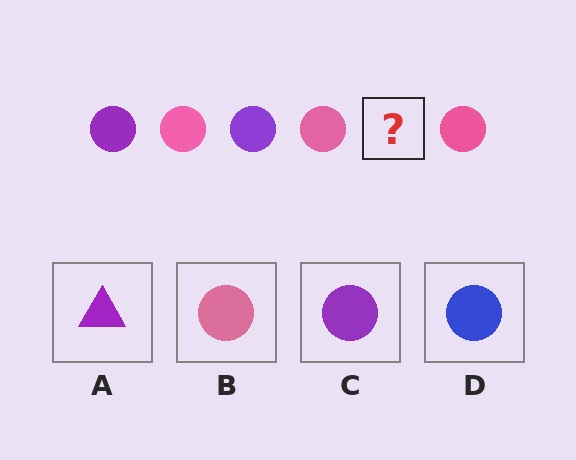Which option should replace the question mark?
Option C.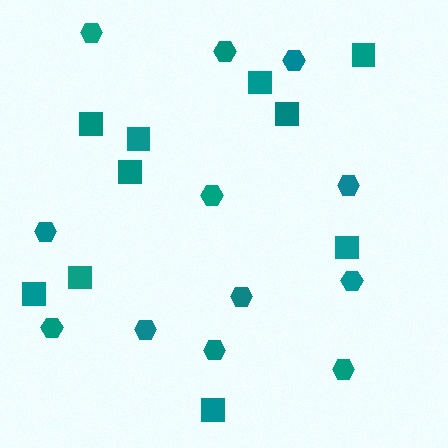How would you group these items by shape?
There are 2 groups: one group of squares (10) and one group of hexagons (12).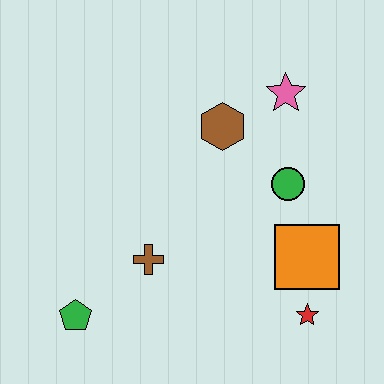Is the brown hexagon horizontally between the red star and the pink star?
No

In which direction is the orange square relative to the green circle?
The orange square is below the green circle.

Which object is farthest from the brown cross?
The pink star is farthest from the brown cross.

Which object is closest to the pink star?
The brown hexagon is closest to the pink star.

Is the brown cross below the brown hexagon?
Yes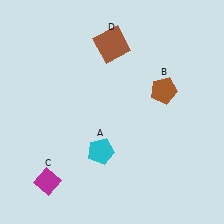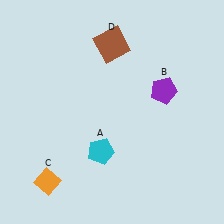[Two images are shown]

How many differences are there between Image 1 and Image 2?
There are 2 differences between the two images.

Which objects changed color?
B changed from brown to purple. C changed from magenta to orange.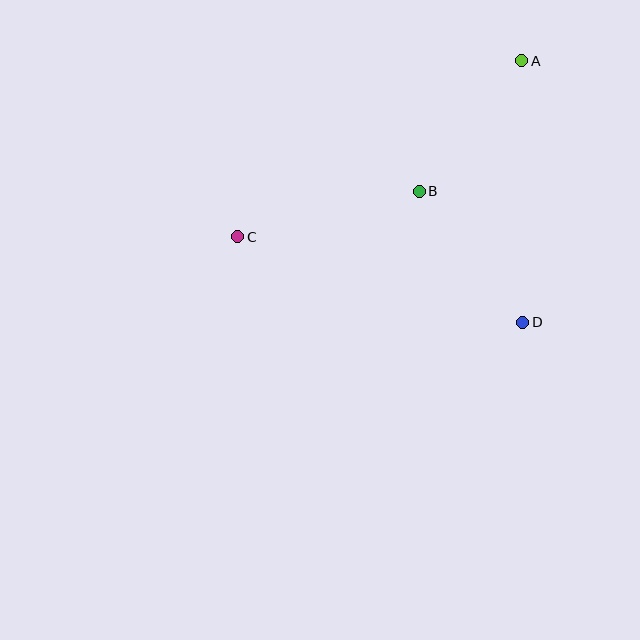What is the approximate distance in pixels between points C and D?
The distance between C and D is approximately 297 pixels.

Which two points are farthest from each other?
Points A and C are farthest from each other.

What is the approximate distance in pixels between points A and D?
The distance between A and D is approximately 262 pixels.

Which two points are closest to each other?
Points A and B are closest to each other.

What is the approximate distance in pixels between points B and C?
The distance between B and C is approximately 187 pixels.